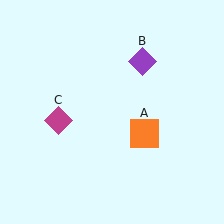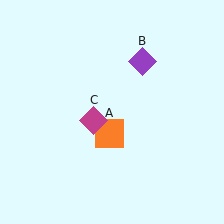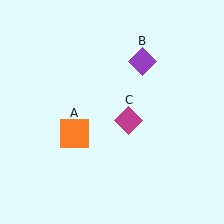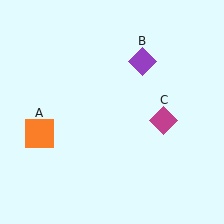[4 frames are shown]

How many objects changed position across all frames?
2 objects changed position: orange square (object A), magenta diamond (object C).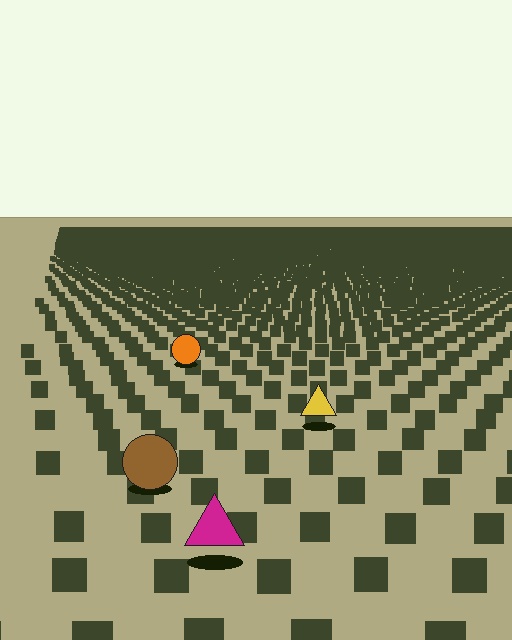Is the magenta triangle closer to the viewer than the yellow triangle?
Yes. The magenta triangle is closer — you can tell from the texture gradient: the ground texture is coarser near it.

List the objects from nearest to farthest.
From nearest to farthest: the magenta triangle, the brown circle, the yellow triangle, the orange circle.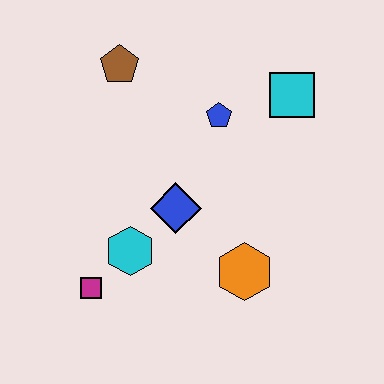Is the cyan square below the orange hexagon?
No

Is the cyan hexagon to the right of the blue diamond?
No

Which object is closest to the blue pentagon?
The cyan square is closest to the blue pentagon.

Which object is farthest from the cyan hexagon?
The cyan square is farthest from the cyan hexagon.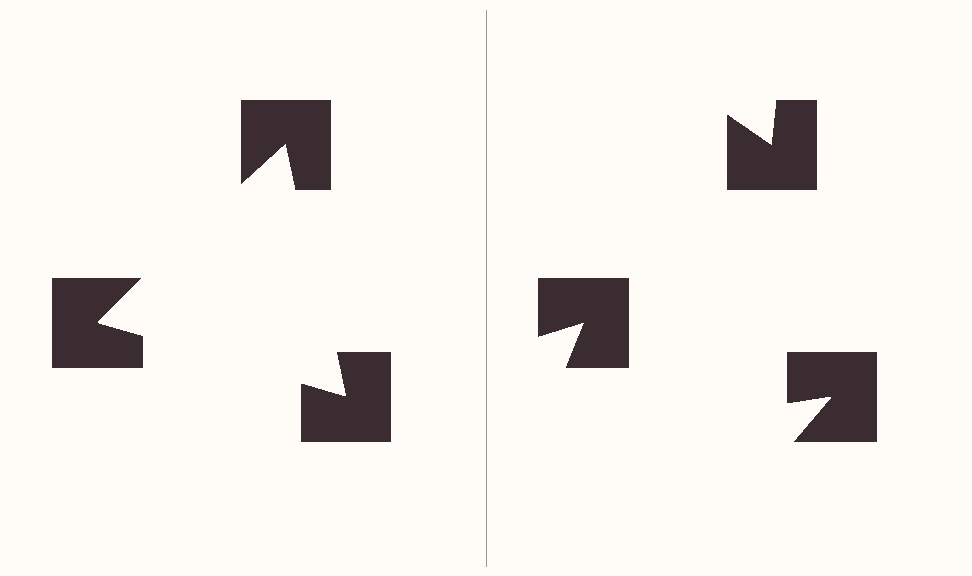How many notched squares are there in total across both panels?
6 — 3 on each side.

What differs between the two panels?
The notched squares are positioned identically on both sides; only the wedge orientations differ. On the left they align to a triangle; on the right they are misaligned.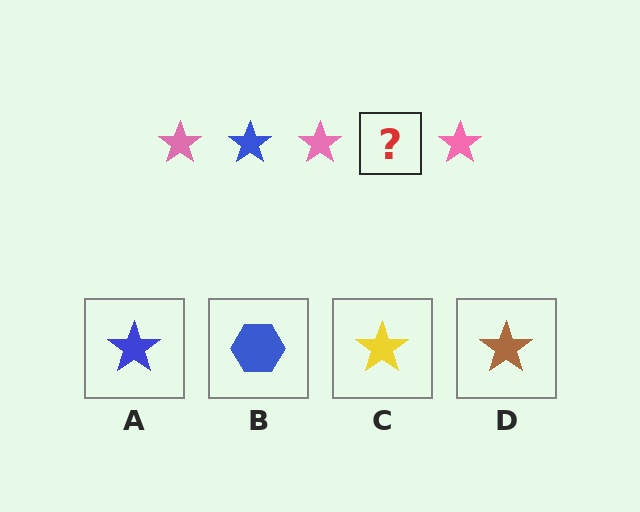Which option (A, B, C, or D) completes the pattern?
A.